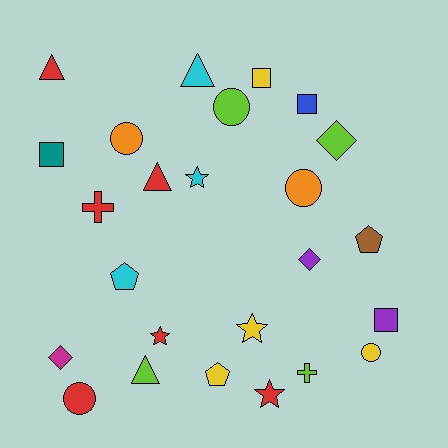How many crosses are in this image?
There are 2 crosses.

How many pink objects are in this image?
There are no pink objects.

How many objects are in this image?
There are 25 objects.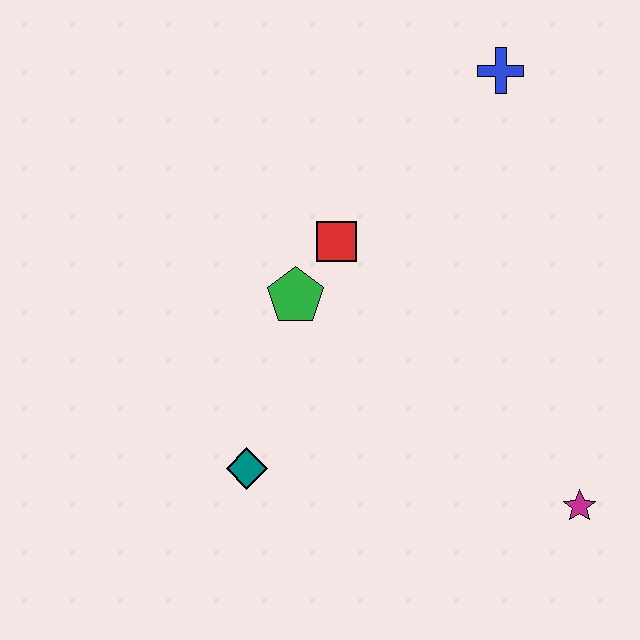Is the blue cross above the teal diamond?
Yes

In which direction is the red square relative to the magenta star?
The red square is above the magenta star.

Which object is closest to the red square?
The green pentagon is closest to the red square.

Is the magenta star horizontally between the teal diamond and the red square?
No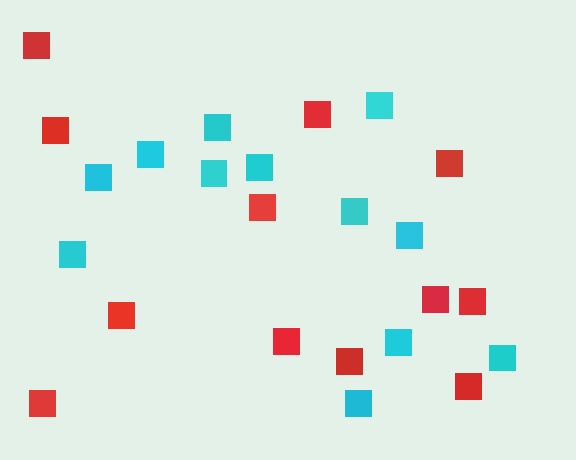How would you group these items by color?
There are 2 groups: one group of red squares (12) and one group of cyan squares (12).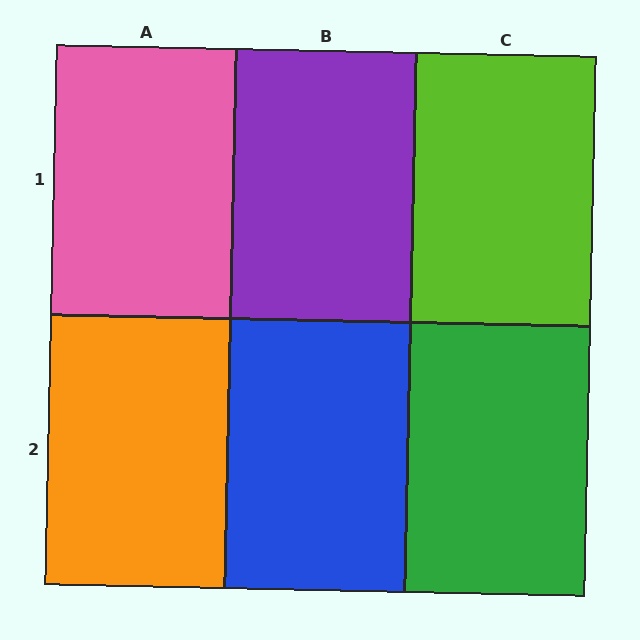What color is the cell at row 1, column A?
Pink.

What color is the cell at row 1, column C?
Lime.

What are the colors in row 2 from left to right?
Orange, blue, green.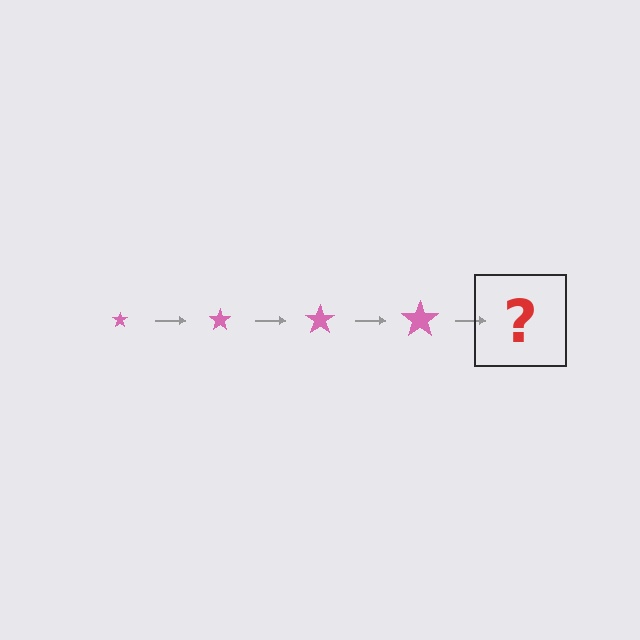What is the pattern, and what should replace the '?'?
The pattern is that the star gets progressively larger each step. The '?' should be a pink star, larger than the previous one.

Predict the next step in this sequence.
The next step is a pink star, larger than the previous one.